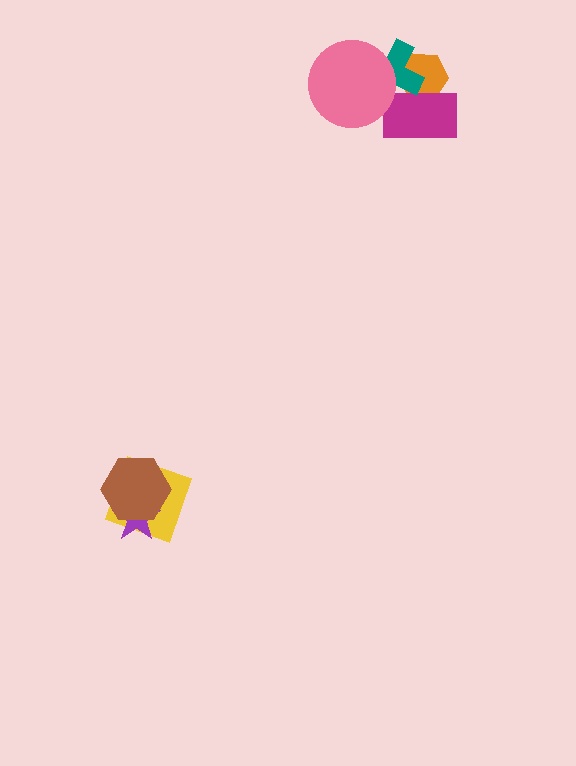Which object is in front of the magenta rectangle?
The teal cross is in front of the magenta rectangle.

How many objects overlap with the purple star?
2 objects overlap with the purple star.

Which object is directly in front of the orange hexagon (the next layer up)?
The magenta rectangle is directly in front of the orange hexagon.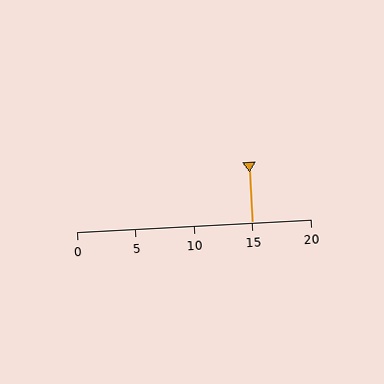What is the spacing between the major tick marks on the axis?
The major ticks are spaced 5 apart.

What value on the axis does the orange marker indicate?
The marker indicates approximately 15.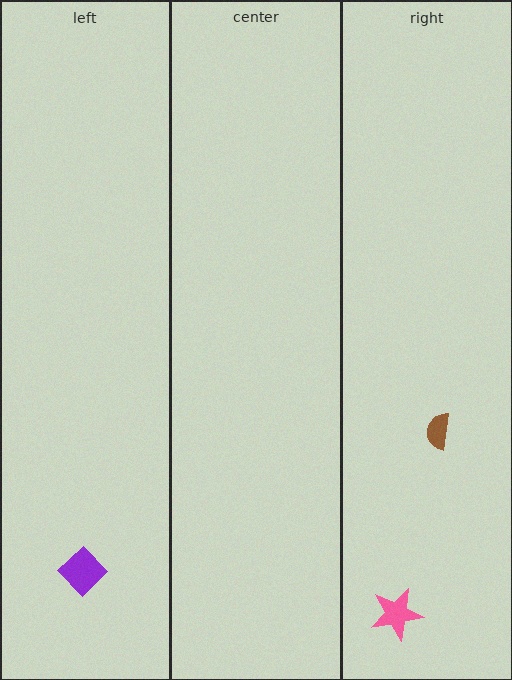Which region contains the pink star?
The right region.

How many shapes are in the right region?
2.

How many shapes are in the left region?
1.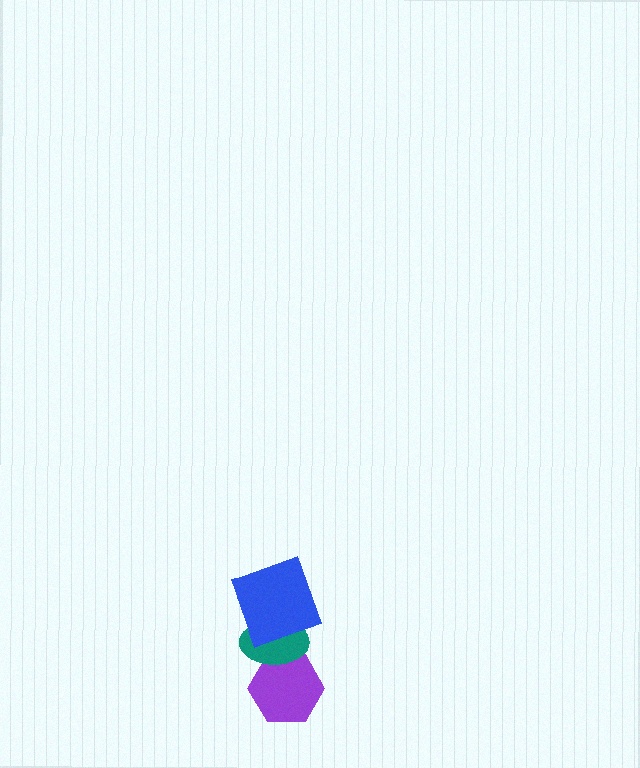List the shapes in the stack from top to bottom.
From top to bottom: the blue square, the teal ellipse, the purple hexagon.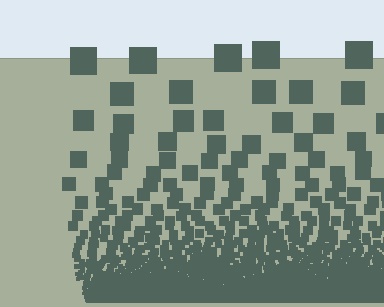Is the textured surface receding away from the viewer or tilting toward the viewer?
The surface appears to tilt toward the viewer. Texture elements get larger and sparser toward the top.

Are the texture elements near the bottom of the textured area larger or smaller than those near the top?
Smaller. The gradient is inverted — elements near the bottom are smaller and denser.